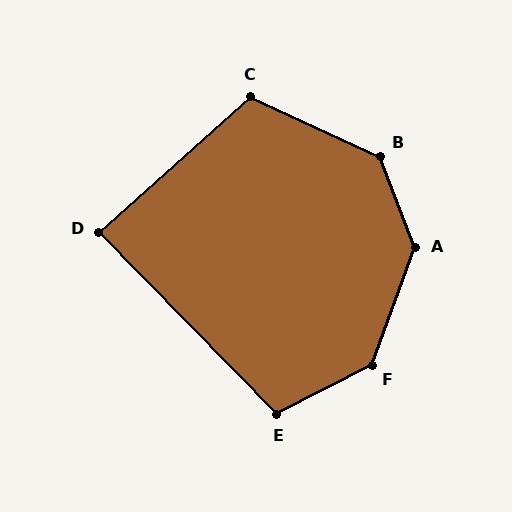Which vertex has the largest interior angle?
A, at approximately 139 degrees.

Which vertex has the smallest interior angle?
D, at approximately 87 degrees.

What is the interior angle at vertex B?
Approximately 135 degrees (obtuse).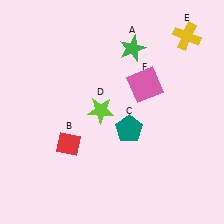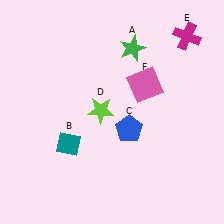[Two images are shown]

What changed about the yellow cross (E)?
In Image 1, E is yellow. In Image 2, it changed to magenta.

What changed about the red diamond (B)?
In Image 1, B is red. In Image 2, it changed to teal.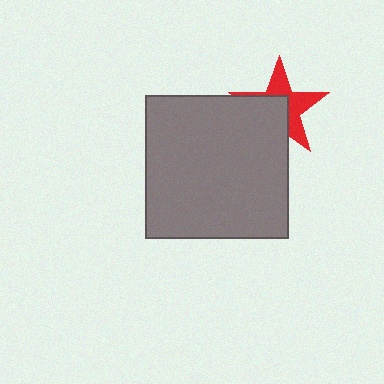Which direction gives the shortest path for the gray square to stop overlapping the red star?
Moving toward the lower-left gives the shortest separation.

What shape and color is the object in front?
The object in front is a gray square.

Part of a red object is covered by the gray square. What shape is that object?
It is a star.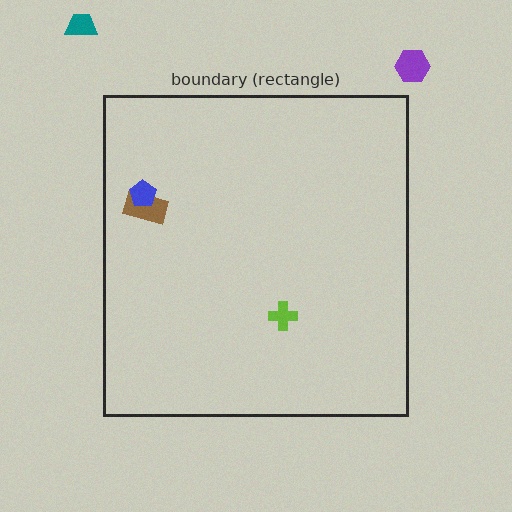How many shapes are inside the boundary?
3 inside, 2 outside.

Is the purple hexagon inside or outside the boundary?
Outside.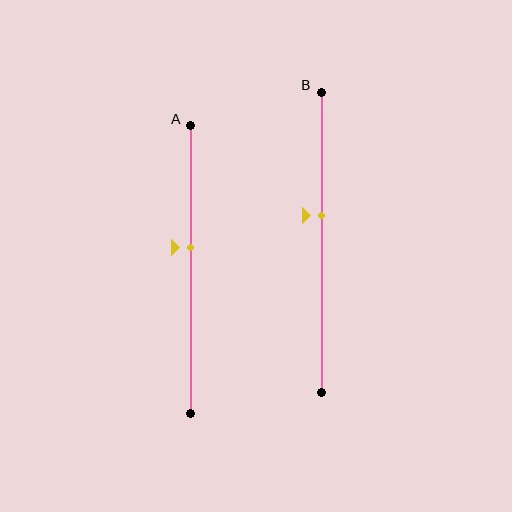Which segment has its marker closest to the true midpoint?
Segment A has its marker closest to the true midpoint.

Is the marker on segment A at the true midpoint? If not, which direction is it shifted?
No, the marker on segment A is shifted upward by about 8% of the segment length.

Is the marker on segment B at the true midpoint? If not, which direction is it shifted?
No, the marker on segment B is shifted upward by about 9% of the segment length.